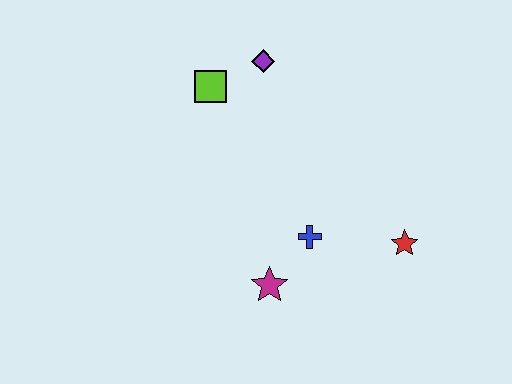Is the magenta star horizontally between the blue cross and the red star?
No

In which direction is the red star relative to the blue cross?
The red star is to the right of the blue cross.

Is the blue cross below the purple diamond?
Yes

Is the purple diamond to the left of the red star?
Yes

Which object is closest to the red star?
The blue cross is closest to the red star.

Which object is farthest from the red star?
The lime square is farthest from the red star.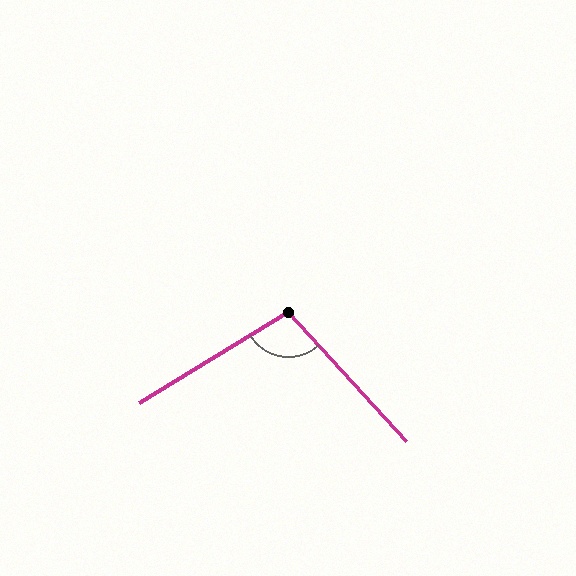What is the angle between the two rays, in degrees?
Approximately 101 degrees.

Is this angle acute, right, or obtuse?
It is obtuse.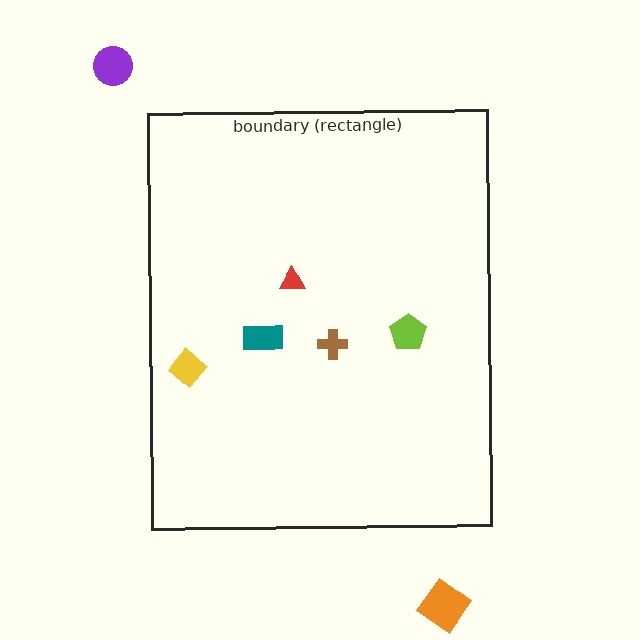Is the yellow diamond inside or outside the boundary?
Inside.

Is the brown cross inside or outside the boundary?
Inside.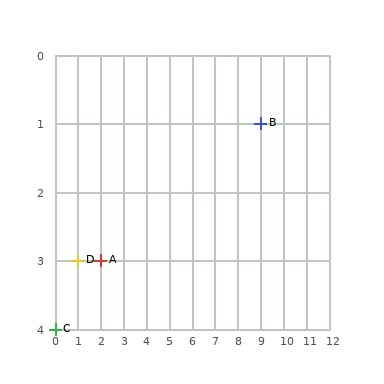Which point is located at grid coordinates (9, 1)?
Point B is at (9, 1).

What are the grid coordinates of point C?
Point C is at grid coordinates (0, 4).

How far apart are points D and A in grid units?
Points D and A are 1 column apart.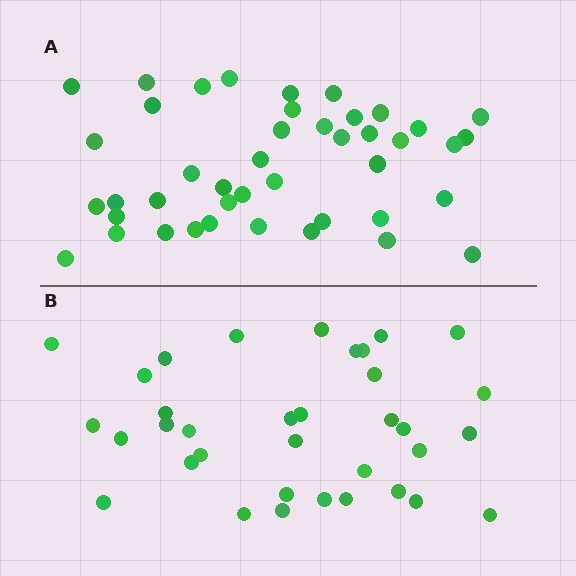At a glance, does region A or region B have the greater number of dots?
Region A (the top region) has more dots.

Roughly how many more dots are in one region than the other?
Region A has roughly 8 or so more dots than region B.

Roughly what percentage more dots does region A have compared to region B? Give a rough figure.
About 25% more.